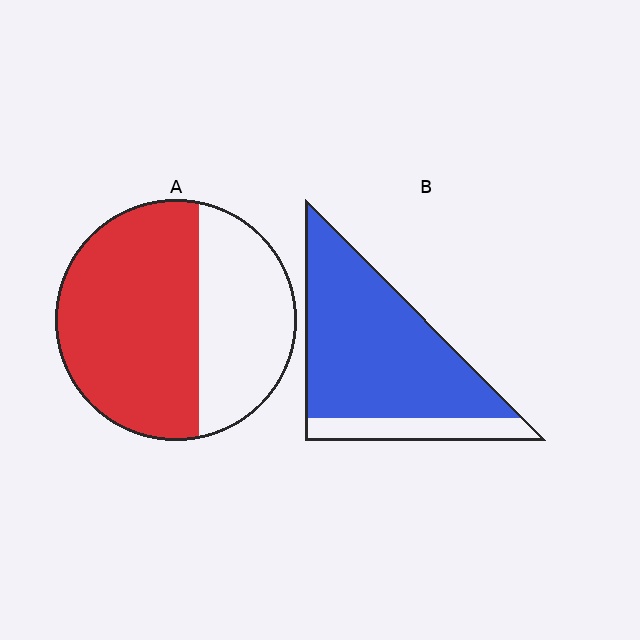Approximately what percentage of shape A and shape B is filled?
A is approximately 60% and B is approximately 80%.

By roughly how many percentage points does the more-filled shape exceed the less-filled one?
By roughly 20 percentage points (B over A).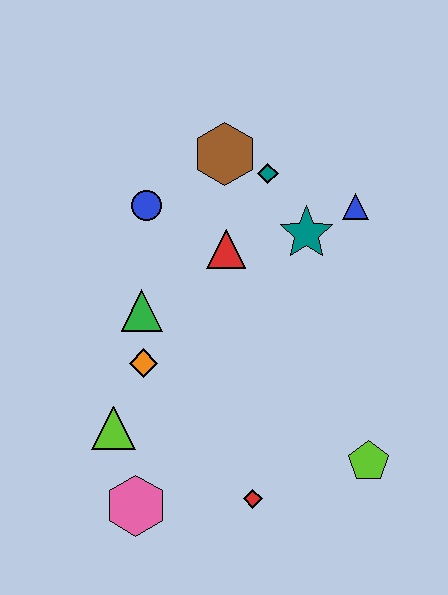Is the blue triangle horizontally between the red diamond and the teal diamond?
No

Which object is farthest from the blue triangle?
The pink hexagon is farthest from the blue triangle.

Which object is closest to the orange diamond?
The green triangle is closest to the orange diamond.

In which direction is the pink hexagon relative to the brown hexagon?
The pink hexagon is below the brown hexagon.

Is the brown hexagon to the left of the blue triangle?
Yes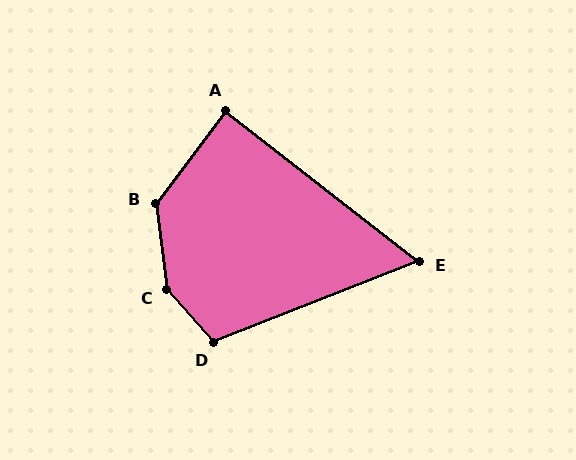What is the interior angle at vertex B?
Approximately 136 degrees (obtuse).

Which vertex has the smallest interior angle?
E, at approximately 60 degrees.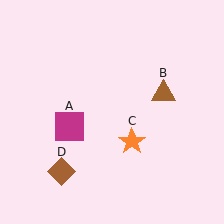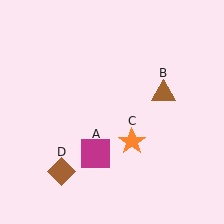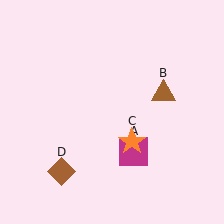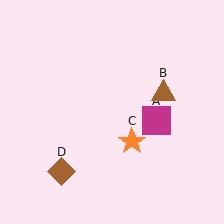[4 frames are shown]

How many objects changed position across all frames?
1 object changed position: magenta square (object A).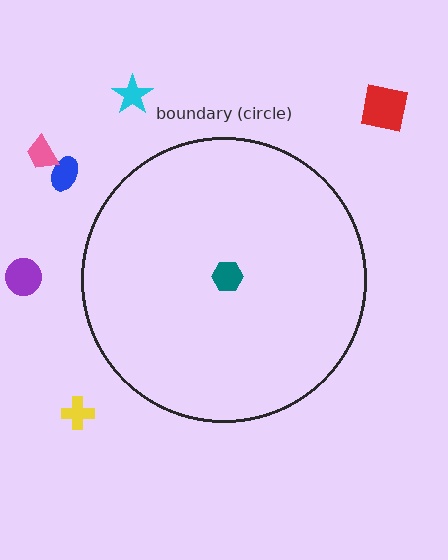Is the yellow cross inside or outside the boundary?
Outside.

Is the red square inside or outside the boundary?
Outside.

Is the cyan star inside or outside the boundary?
Outside.